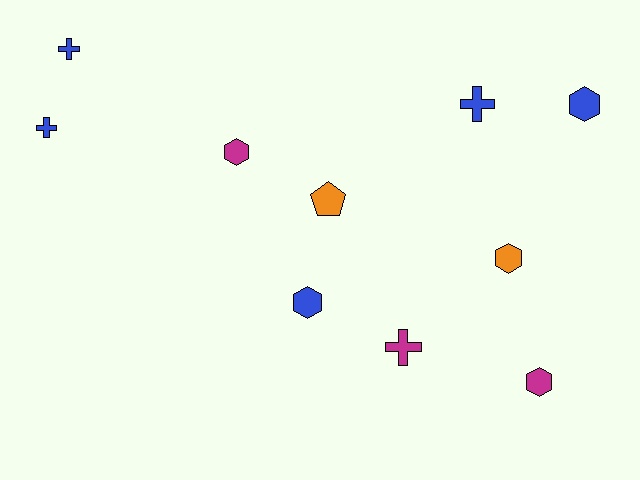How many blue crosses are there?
There are 3 blue crosses.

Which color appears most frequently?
Blue, with 5 objects.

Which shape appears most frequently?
Hexagon, with 5 objects.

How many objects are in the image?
There are 10 objects.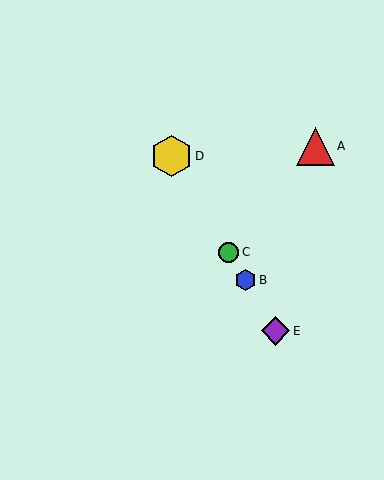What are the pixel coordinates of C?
Object C is at (229, 252).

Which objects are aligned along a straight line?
Objects B, C, D, E are aligned along a straight line.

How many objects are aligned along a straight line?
4 objects (B, C, D, E) are aligned along a straight line.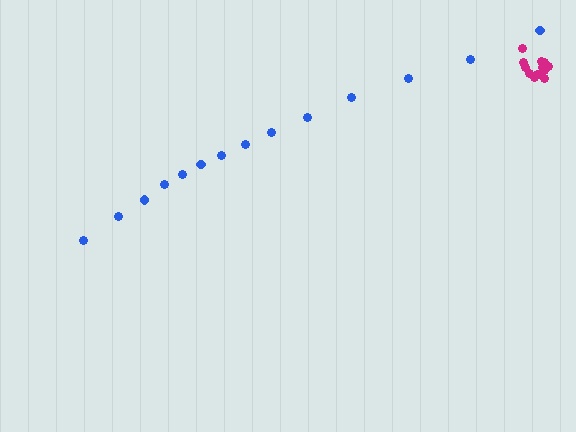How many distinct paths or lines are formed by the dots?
There are 2 distinct paths.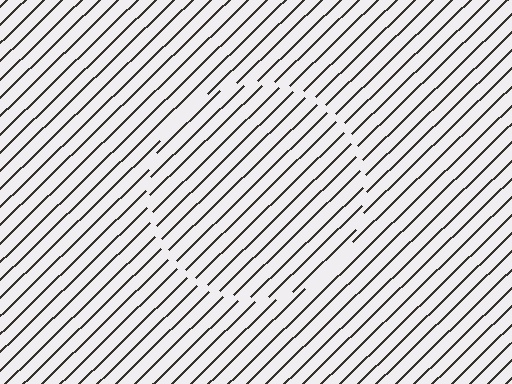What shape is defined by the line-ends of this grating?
An illusory circle. The interior of the shape contains the same grating, shifted by half a period — the contour is defined by the phase discontinuity where line-ends from the inner and outer gratings abut.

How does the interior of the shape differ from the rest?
The interior of the shape contains the same grating, shifted by half a period — the contour is defined by the phase discontinuity where line-ends from the inner and outer gratings abut.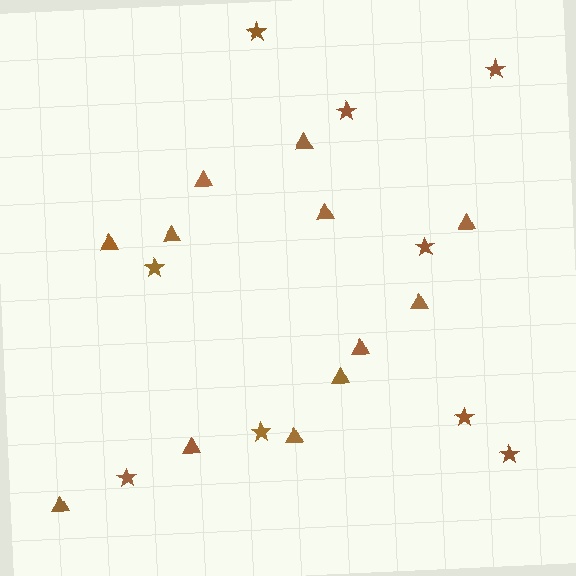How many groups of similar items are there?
There are 2 groups: one group of triangles (12) and one group of stars (9).